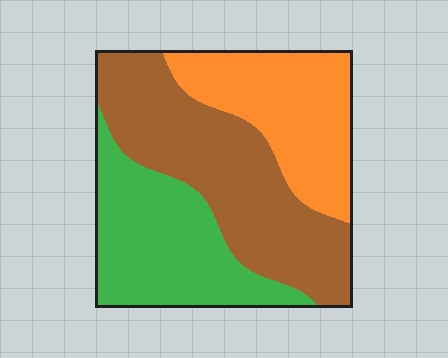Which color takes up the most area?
Brown, at roughly 40%.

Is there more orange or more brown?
Brown.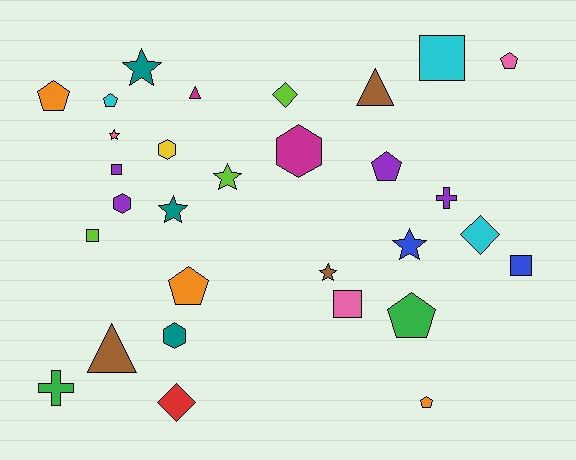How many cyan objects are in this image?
There are 3 cyan objects.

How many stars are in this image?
There are 6 stars.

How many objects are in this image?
There are 30 objects.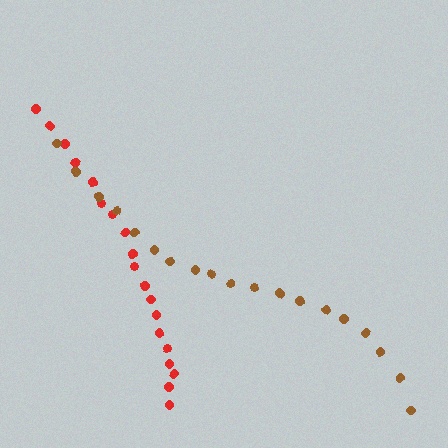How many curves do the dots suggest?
There are 2 distinct paths.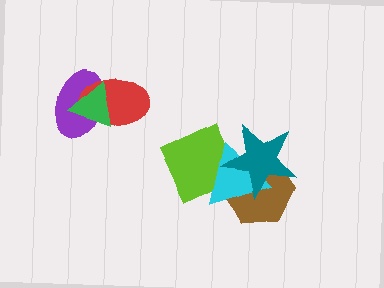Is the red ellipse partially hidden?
Yes, it is partially covered by another shape.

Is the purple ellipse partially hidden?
Yes, it is partially covered by another shape.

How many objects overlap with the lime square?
2 objects overlap with the lime square.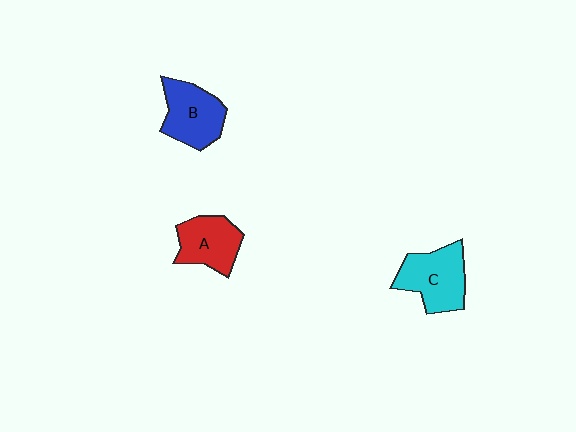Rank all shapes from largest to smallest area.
From largest to smallest: C (cyan), B (blue), A (red).